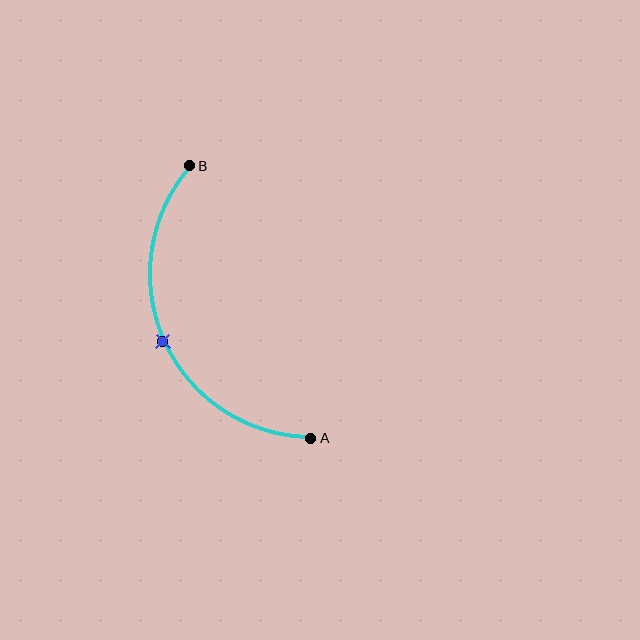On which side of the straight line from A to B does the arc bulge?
The arc bulges to the left of the straight line connecting A and B.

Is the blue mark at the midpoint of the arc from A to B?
Yes. The blue mark lies on the arc at equal arc-length from both A and B — it is the arc midpoint.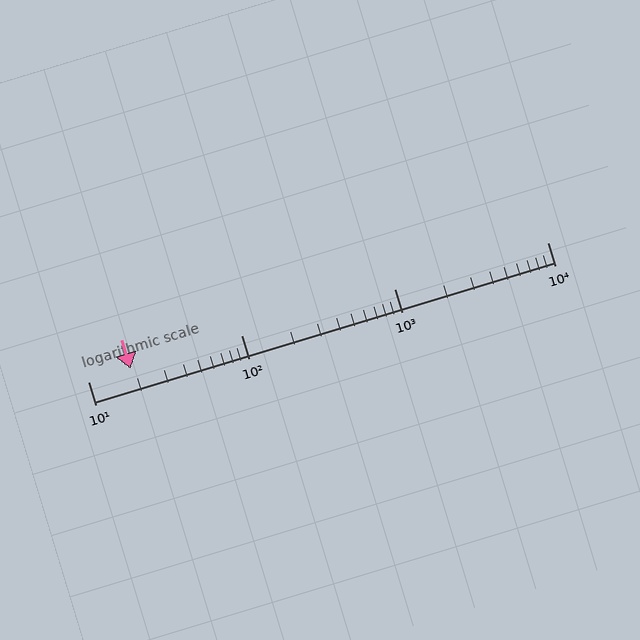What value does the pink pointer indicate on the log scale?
The pointer indicates approximately 19.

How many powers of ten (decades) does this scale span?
The scale spans 3 decades, from 10 to 10000.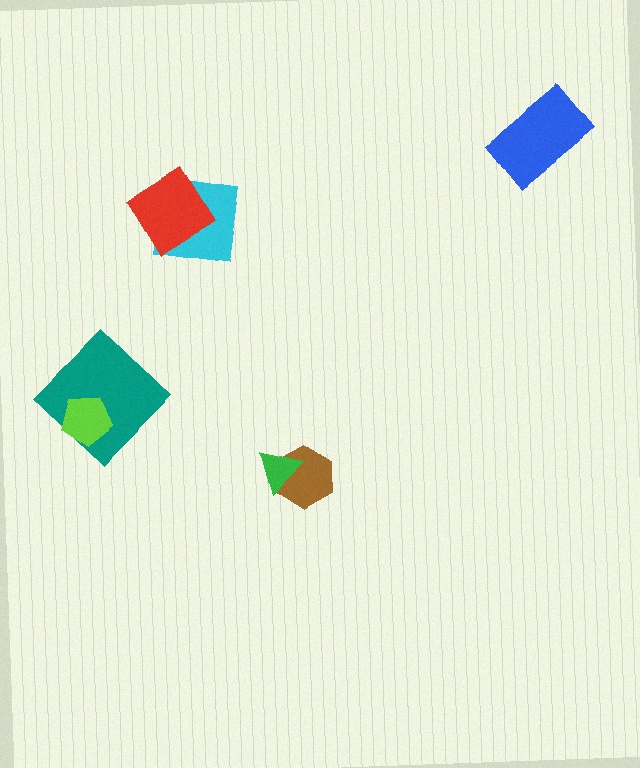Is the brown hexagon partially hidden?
Yes, it is partially covered by another shape.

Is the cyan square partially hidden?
Yes, it is partially covered by another shape.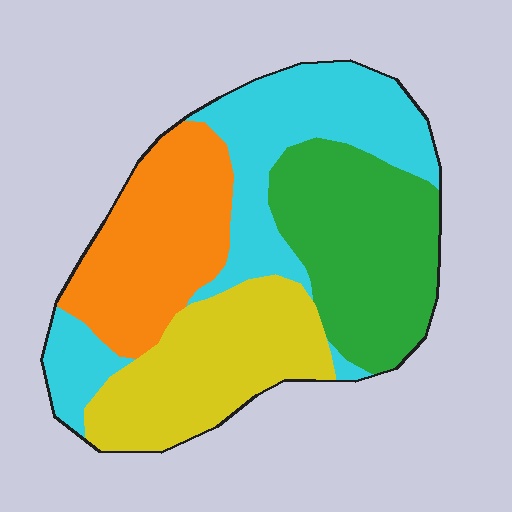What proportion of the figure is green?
Green covers 26% of the figure.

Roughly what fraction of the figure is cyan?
Cyan covers around 30% of the figure.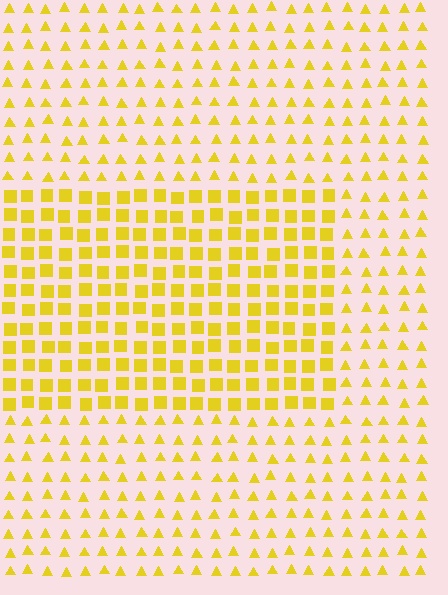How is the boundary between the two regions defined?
The boundary is defined by a change in element shape: squares inside vs. triangles outside. All elements share the same color and spacing.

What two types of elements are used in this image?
The image uses squares inside the rectangle region and triangles outside it.